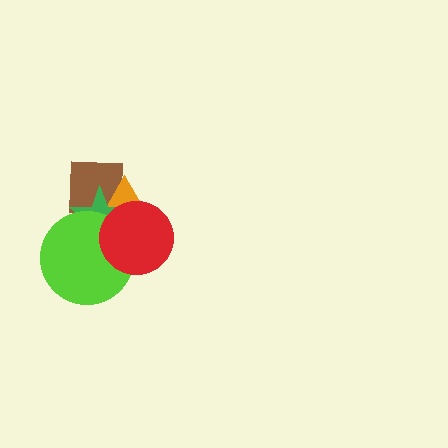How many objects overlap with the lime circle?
4 objects overlap with the lime circle.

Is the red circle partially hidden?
No, no other shape covers it.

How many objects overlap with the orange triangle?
4 objects overlap with the orange triangle.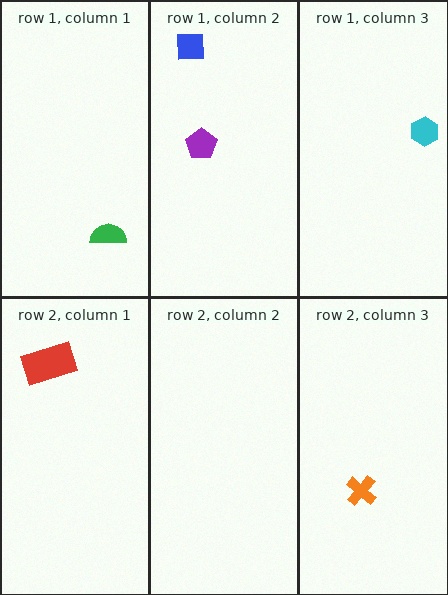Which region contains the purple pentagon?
The row 1, column 2 region.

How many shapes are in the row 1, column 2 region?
2.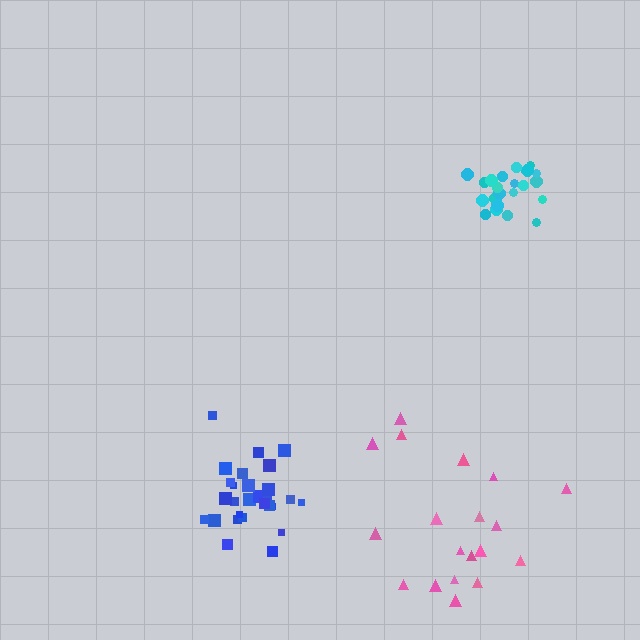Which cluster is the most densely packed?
Cyan.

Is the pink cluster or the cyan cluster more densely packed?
Cyan.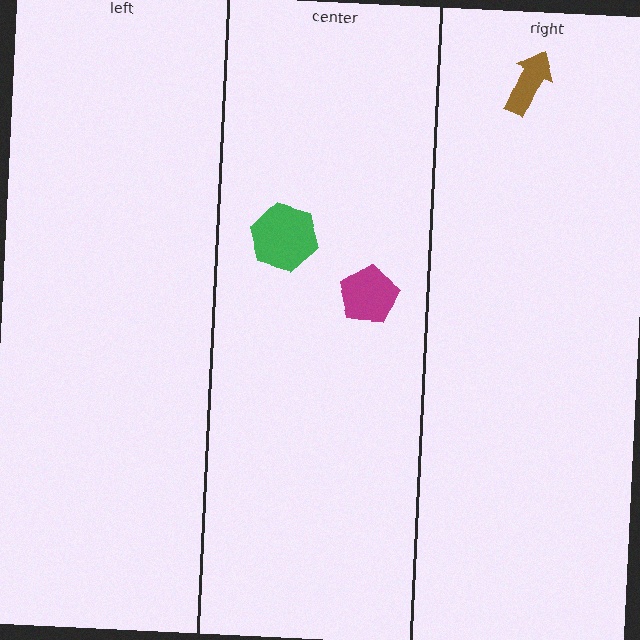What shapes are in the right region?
The brown arrow.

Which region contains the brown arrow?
The right region.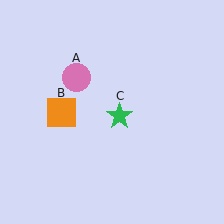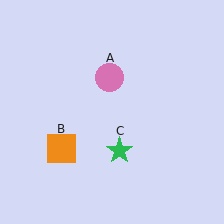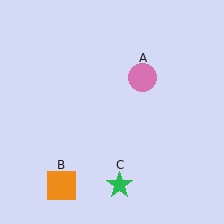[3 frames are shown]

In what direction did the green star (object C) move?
The green star (object C) moved down.